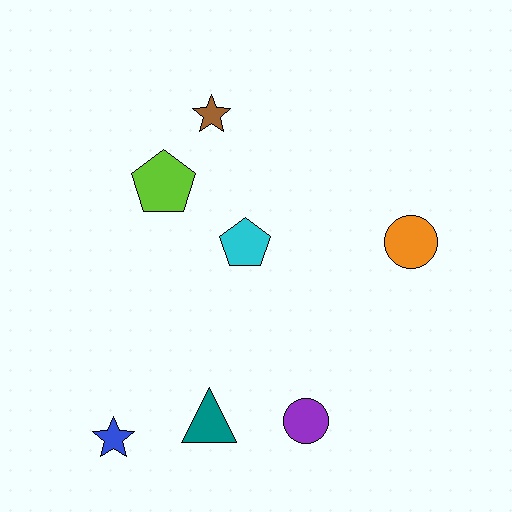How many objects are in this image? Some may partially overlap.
There are 7 objects.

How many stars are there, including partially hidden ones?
There are 2 stars.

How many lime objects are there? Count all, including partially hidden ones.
There is 1 lime object.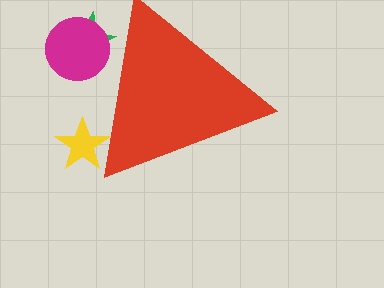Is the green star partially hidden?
Yes, the green star is partially hidden behind the red triangle.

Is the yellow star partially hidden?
Yes, the yellow star is partially hidden behind the red triangle.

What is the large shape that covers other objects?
A red triangle.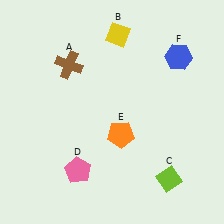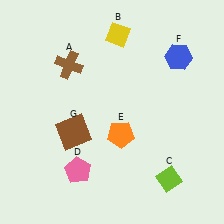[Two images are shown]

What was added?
A brown square (G) was added in Image 2.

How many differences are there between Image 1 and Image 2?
There is 1 difference between the two images.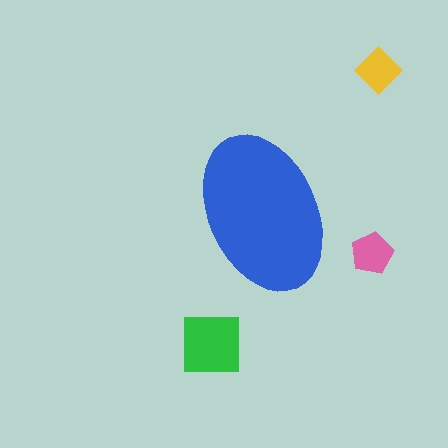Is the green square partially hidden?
No, the green square is fully visible.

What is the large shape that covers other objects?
A blue ellipse.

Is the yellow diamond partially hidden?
No, the yellow diamond is fully visible.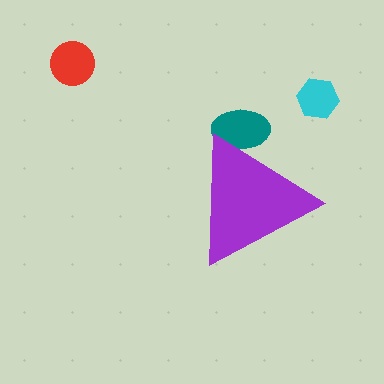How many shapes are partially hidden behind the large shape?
1 shape is partially hidden.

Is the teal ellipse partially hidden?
Yes, the teal ellipse is partially hidden behind the purple triangle.